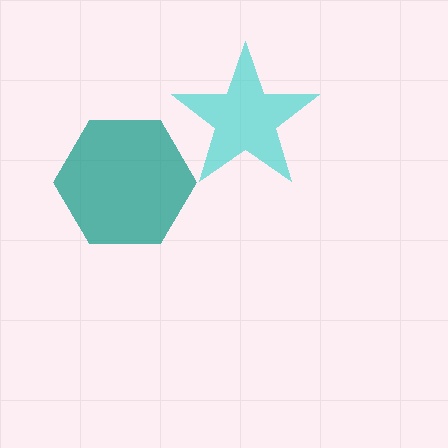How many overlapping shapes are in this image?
There are 2 overlapping shapes in the image.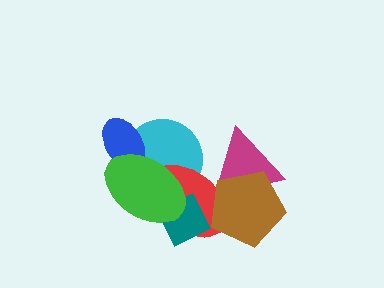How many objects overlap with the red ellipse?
5 objects overlap with the red ellipse.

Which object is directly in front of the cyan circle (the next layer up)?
The red ellipse is directly in front of the cyan circle.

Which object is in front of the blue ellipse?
The green ellipse is in front of the blue ellipse.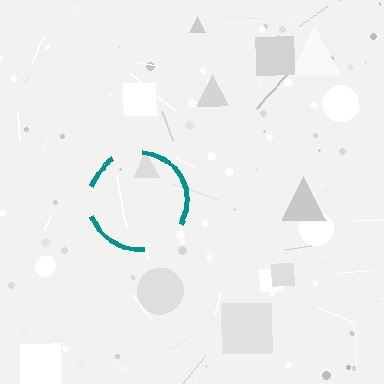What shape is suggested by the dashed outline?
The dashed outline suggests a circle.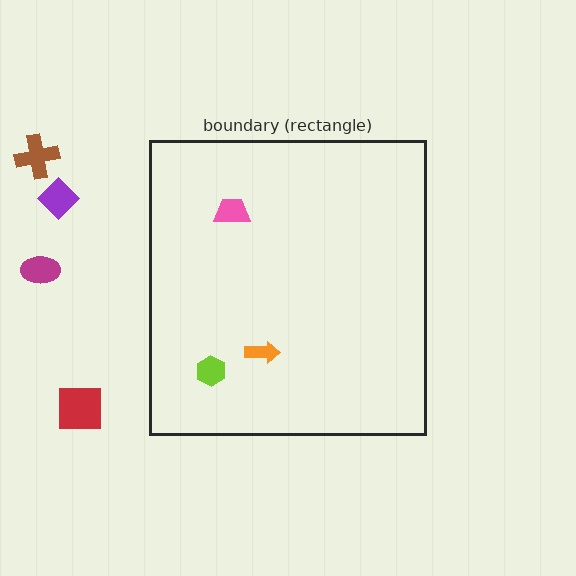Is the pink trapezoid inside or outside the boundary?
Inside.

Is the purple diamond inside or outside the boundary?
Outside.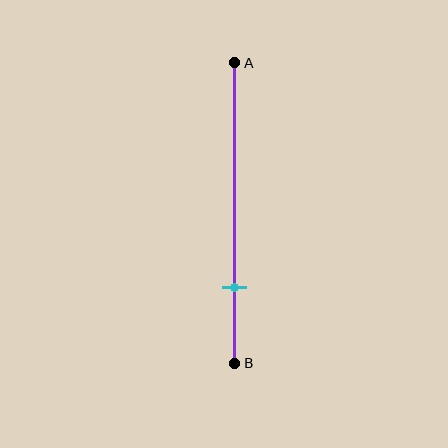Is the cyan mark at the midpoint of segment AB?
No, the mark is at about 75% from A, not at the 50% midpoint.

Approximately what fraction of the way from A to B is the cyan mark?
The cyan mark is approximately 75% of the way from A to B.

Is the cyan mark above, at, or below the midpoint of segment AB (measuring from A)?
The cyan mark is below the midpoint of segment AB.